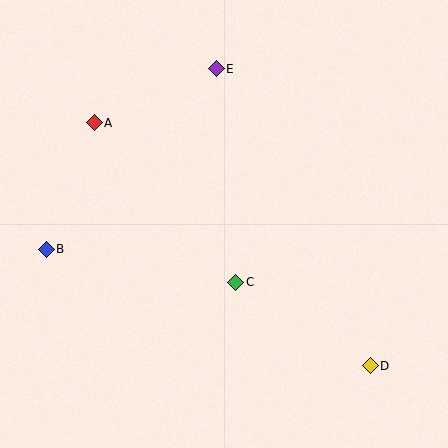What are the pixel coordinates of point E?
Point E is at (216, 69).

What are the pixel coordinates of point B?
Point B is at (46, 249).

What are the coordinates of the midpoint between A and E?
The midpoint between A and E is at (155, 96).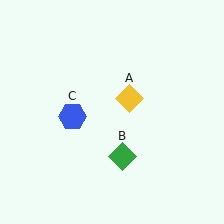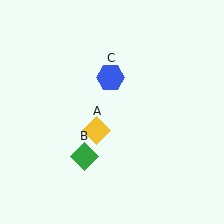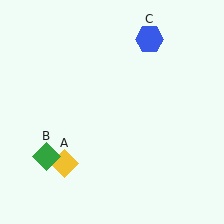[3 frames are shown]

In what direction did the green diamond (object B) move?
The green diamond (object B) moved left.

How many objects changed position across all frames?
3 objects changed position: yellow diamond (object A), green diamond (object B), blue hexagon (object C).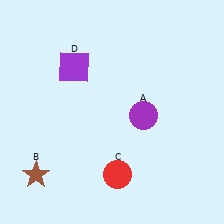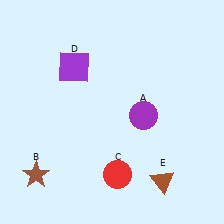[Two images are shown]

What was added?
A brown triangle (E) was added in Image 2.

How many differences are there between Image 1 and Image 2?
There is 1 difference between the two images.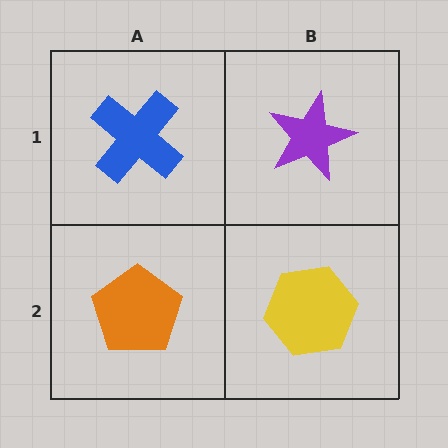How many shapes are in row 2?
2 shapes.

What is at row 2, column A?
An orange pentagon.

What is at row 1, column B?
A purple star.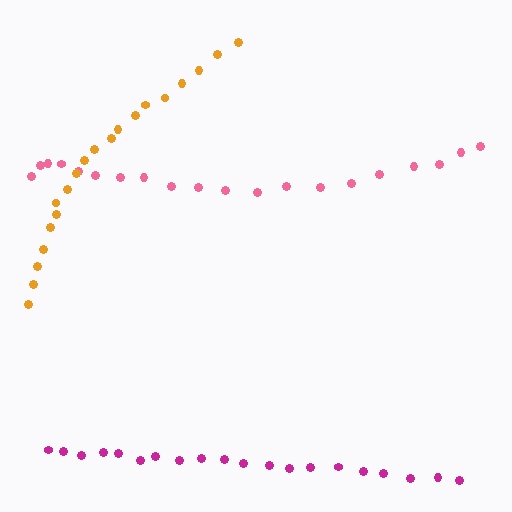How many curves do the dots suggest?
There are 3 distinct paths.